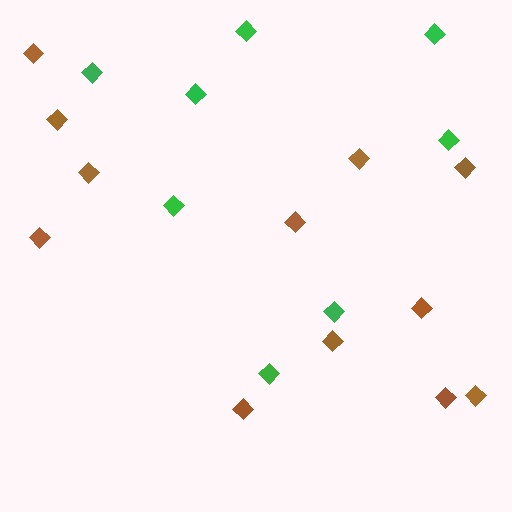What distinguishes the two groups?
There are 2 groups: one group of brown diamonds (12) and one group of green diamonds (8).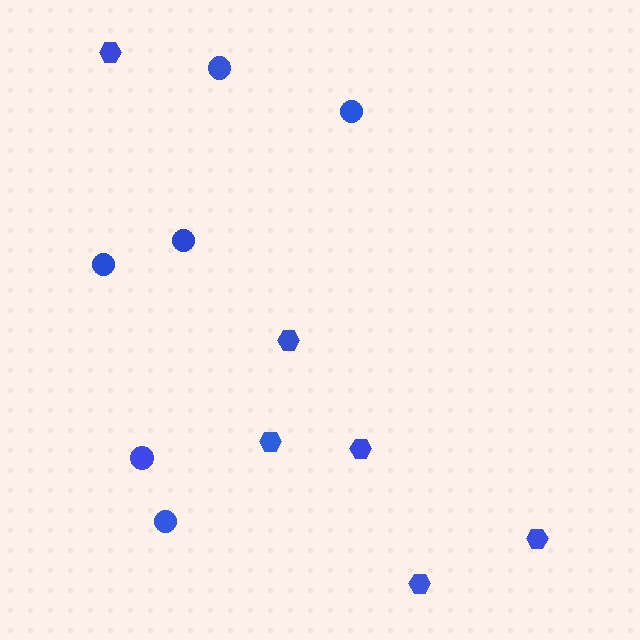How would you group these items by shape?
There are 2 groups: one group of circles (6) and one group of hexagons (6).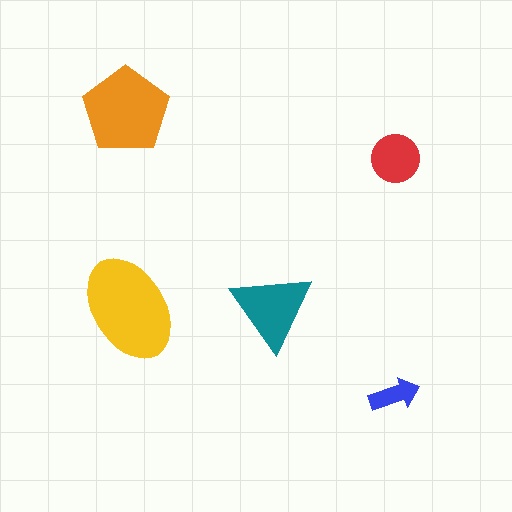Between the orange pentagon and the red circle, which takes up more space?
The orange pentagon.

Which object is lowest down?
The blue arrow is bottommost.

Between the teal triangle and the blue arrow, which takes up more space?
The teal triangle.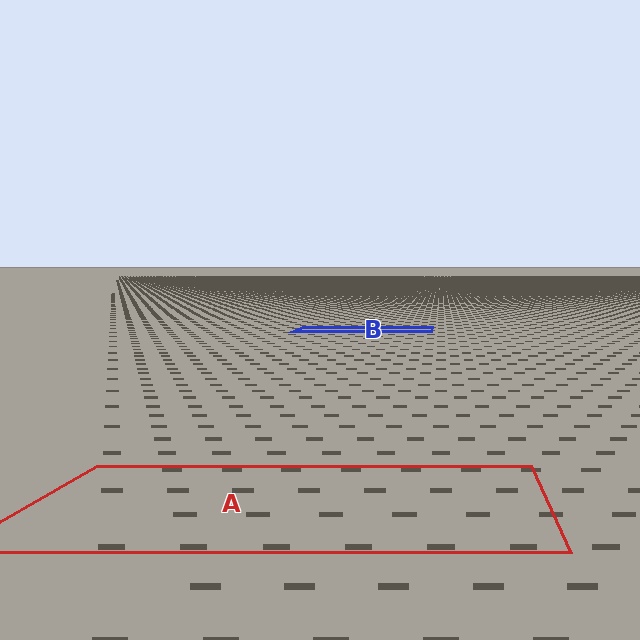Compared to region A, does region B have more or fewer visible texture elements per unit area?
Region B has more texture elements per unit area — they are packed more densely because it is farther away.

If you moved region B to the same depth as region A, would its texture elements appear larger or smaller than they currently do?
They would appear larger. At a closer depth, the same texture elements are projected at a bigger on-screen size.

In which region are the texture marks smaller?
The texture marks are smaller in region B, because it is farther away.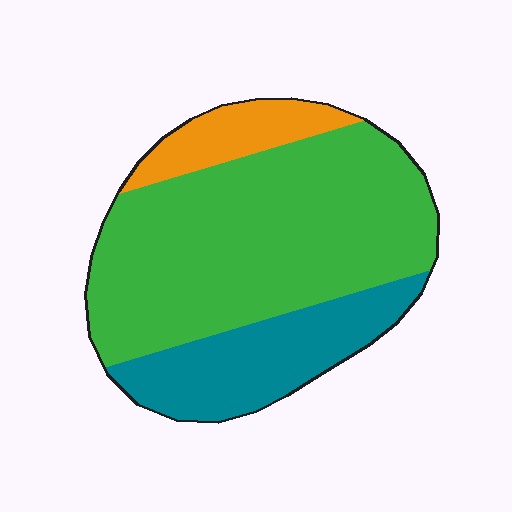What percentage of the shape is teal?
Teal takes up about one quarter (1/4) of the shape.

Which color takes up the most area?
Green, at roughly 65%.